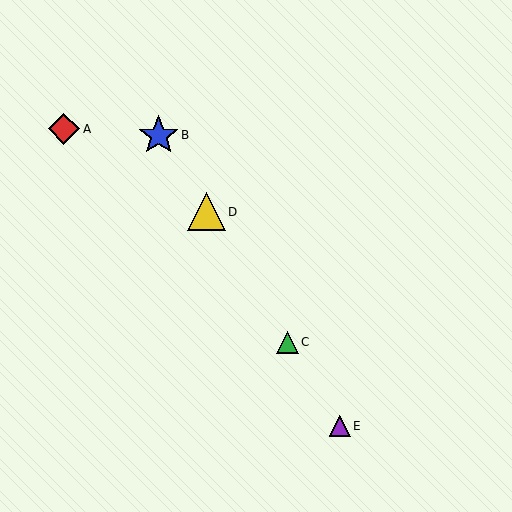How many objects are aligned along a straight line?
4 objects (B, C, D, E) are aligned along a straight line.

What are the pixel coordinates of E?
Object E is at (340, 426).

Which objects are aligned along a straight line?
Objects B, C, D, E are aligned along a straight line.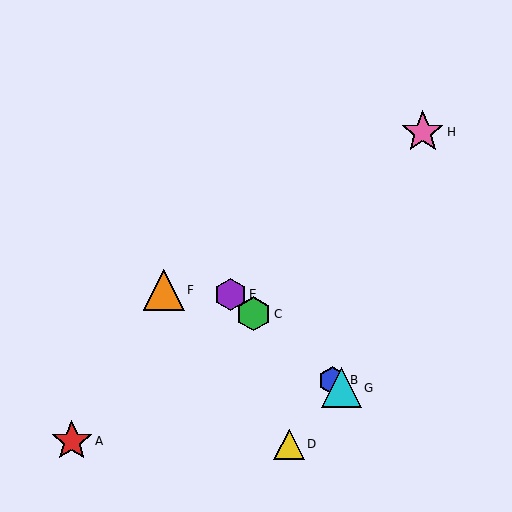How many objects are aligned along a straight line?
4 objects (B, C, E, G) are aligned along a straight line.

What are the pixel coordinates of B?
Object B is at (333, 380).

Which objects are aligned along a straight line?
Objects B, C, E, G are aligned along a straight line.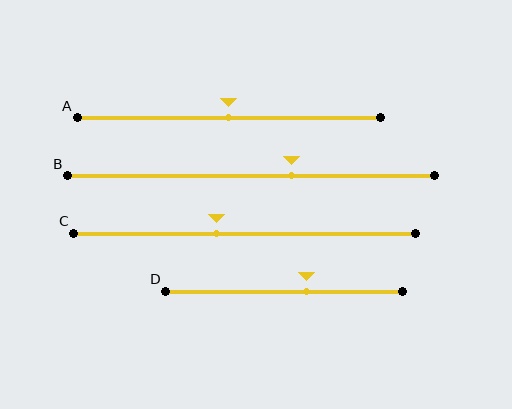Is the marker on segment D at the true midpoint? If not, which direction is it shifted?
No, the marker on segment D is shifted to the right by about 9% of the segment length.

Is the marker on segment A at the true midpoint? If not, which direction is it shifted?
Yes, the marker on segment A is at the true midpoint.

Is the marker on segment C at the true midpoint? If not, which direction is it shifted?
No, the marker on segment C is shifted to the left by about 8% of the segment length.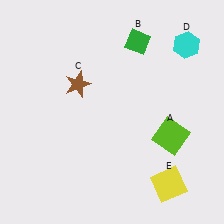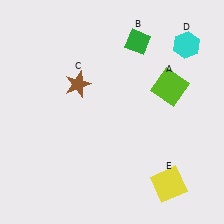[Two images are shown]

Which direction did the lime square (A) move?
The lime square (A) moved up.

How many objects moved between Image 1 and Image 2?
1 object moved between the two images.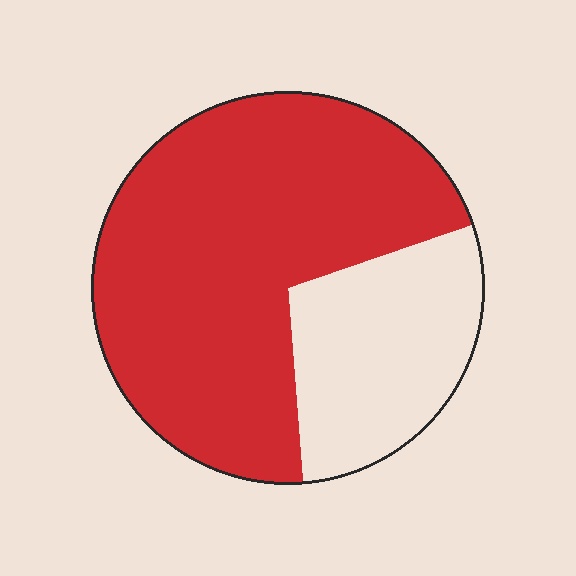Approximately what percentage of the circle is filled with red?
Approximately 70%.